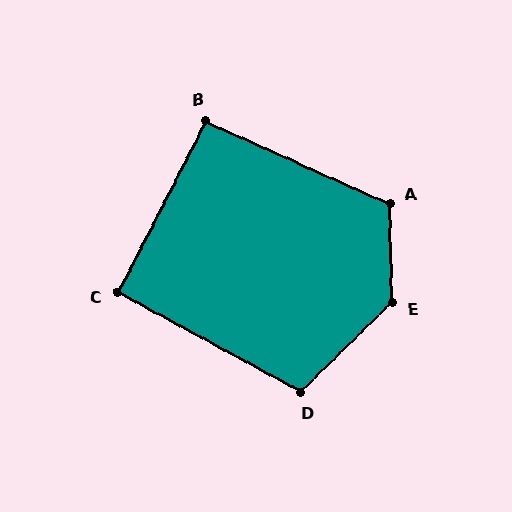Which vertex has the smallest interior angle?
C, at approximately 91 degrees.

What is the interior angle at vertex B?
Approximately 93 degrees (approximately right).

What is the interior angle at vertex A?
Approximately 115 degrees (obtuse).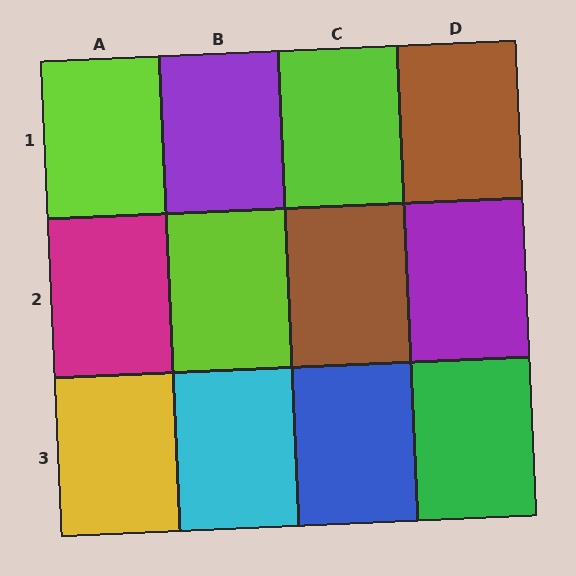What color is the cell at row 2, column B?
Lime.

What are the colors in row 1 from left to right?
Lime, purple, lime, brown.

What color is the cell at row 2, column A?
Magenta.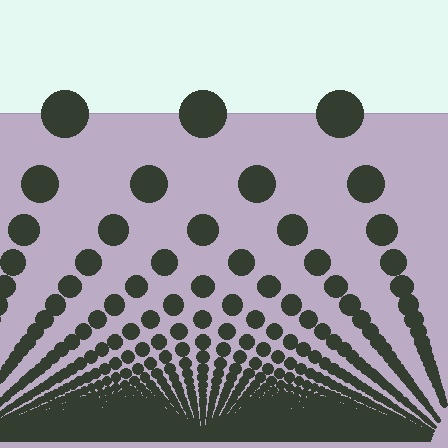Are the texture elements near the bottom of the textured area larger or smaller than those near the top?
Smaller. The gradient is inverted — elements near the bottom are smaller and denser.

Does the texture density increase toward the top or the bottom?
Density increases toward the bottom.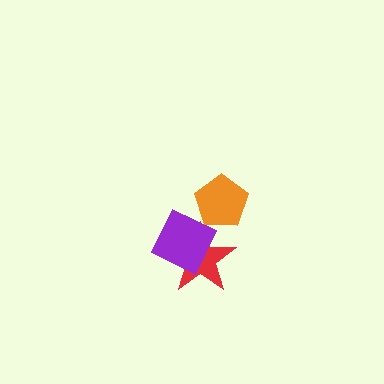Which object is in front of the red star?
The purple diamond is in front of the red star.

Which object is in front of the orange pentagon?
The purple diamond is in front of the orange pentagon.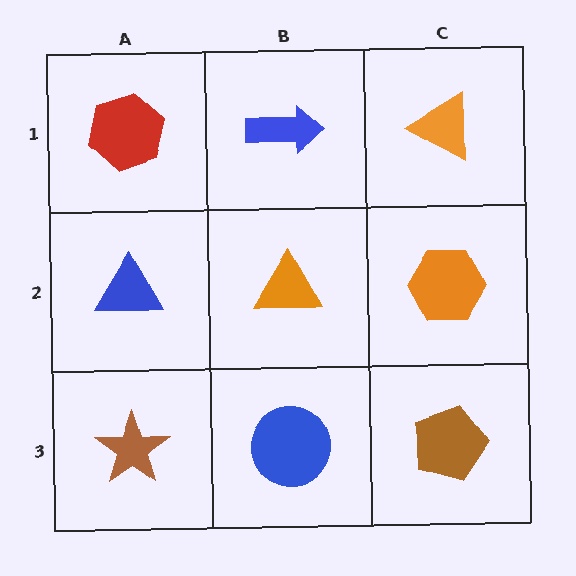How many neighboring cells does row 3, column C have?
2.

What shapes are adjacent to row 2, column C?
An orange triangle (row 1, column C), a brown pentagon (row 3, column C), an orange triangle (row 2, column B).